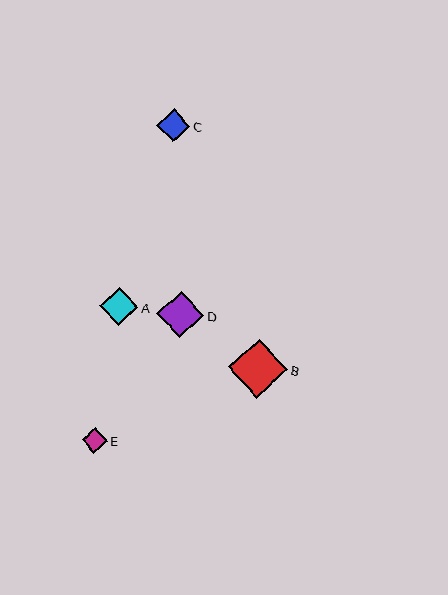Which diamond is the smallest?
Diamond E is the smallest with a size of approximately 25 pixels.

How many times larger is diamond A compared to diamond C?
Diamond A is approximately 1.2 times the size of diamond C.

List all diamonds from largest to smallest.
From largest to smallest: B, D, A, C, E.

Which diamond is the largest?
Diamond B is the largest with a size of approximately 59 pixels.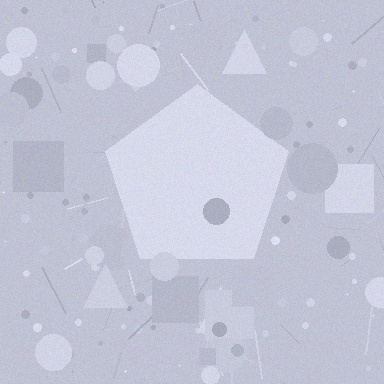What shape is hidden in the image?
A pentagon is hidden in the image.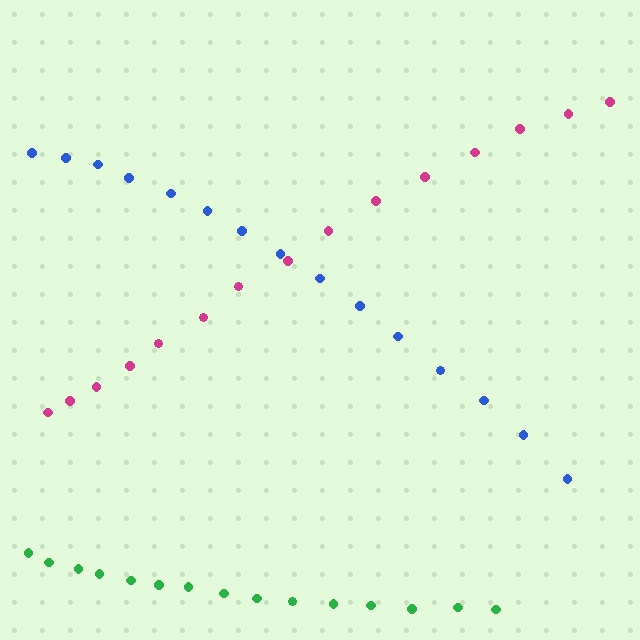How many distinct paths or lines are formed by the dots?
There are 3 distinct paths.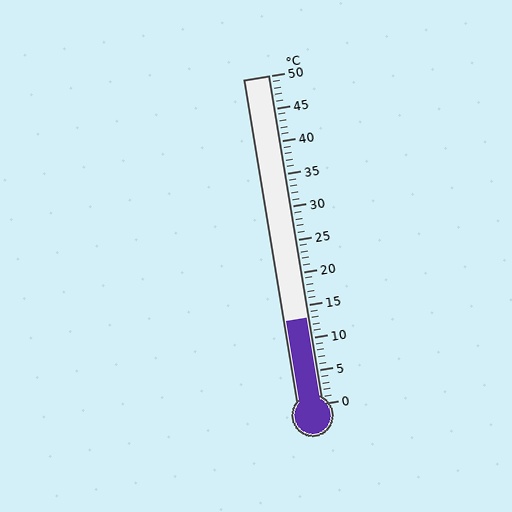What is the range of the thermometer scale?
The thermometer scale ranges from 0°C to 50°C.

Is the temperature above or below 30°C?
The temperature is below 30°C.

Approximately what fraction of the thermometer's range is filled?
The thermometer is filled to approximately 25% of its range.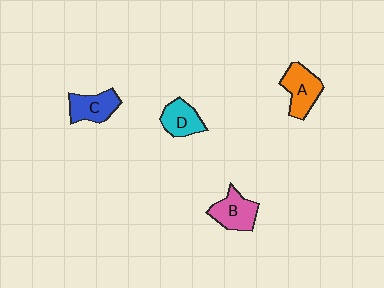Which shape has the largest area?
Shape A (orange).